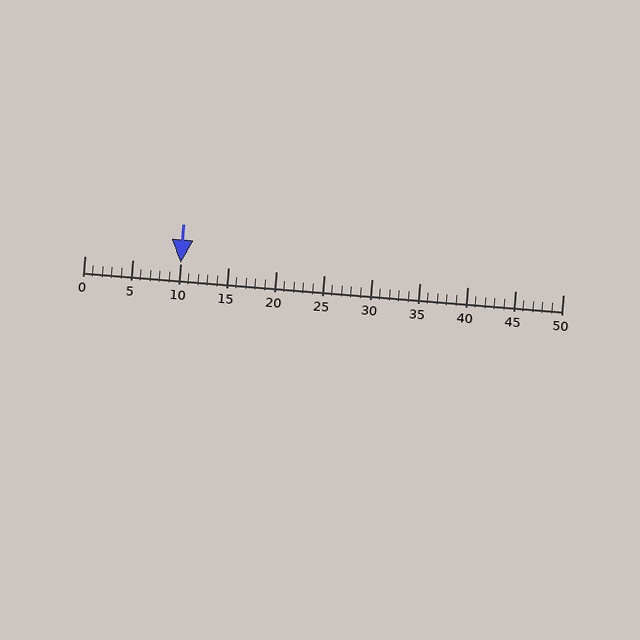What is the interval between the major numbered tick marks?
The major tick marks are spaced 5 units apart.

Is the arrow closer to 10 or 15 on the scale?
The arrow is closer to 10.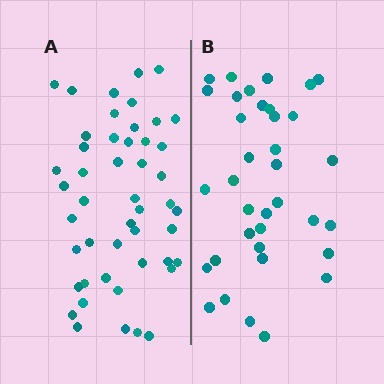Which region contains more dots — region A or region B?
Region A (the left region) has more dots.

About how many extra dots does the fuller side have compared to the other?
Region A has roughly 12 or so more dots than region B.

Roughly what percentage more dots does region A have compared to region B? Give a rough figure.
About 35% more.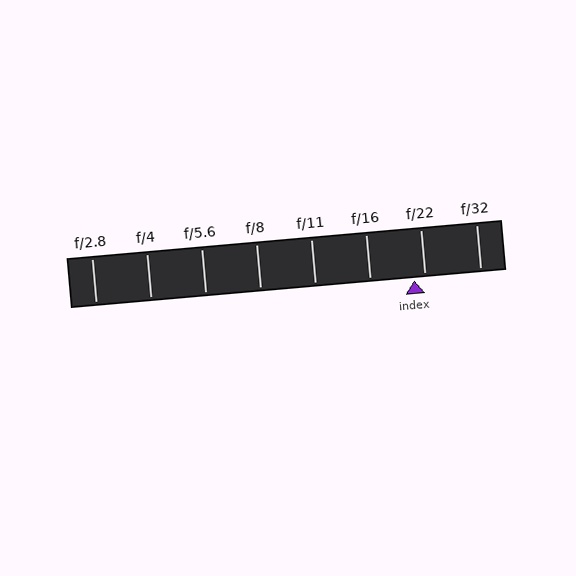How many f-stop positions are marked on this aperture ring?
There are 8 f-stop positions marked.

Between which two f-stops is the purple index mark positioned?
The index mark is between f/16 and f/22.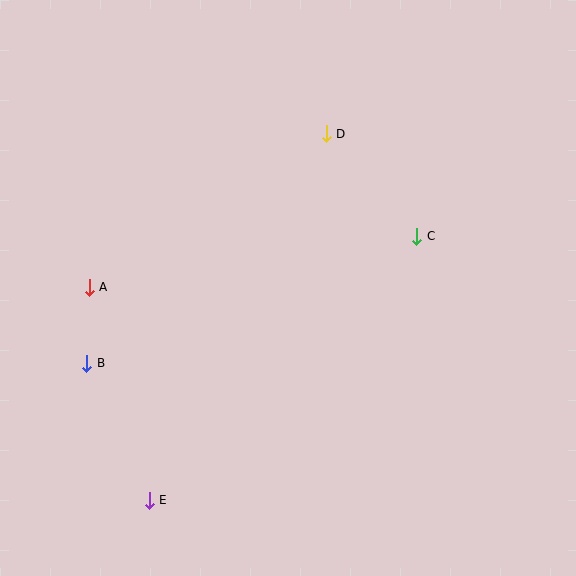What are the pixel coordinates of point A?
Point A is at (89, 287).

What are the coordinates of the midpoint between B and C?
The midpoint between B and C is at (252, 300).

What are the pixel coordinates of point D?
Point D is at (326, 134).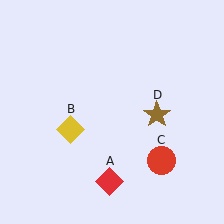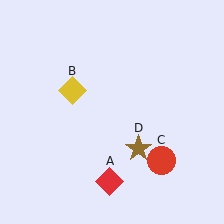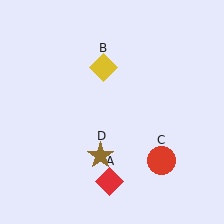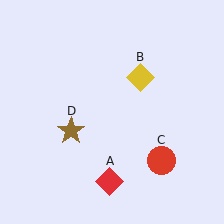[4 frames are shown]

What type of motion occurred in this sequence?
The yellow diamond (object B), brown star (object D) rotated clockwise around the center of the scene.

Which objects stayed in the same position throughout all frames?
Red diamond (object A) and red circle (object C) remained stationary.